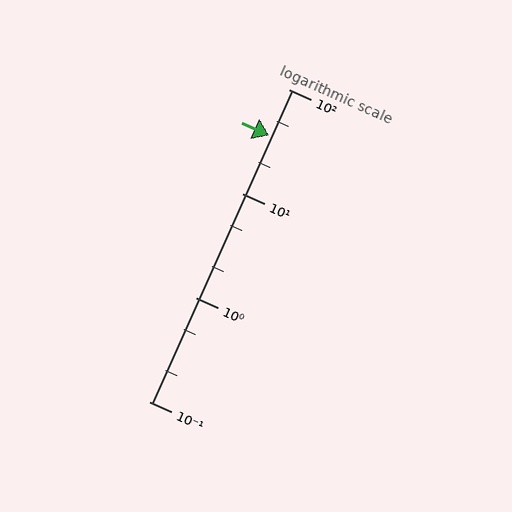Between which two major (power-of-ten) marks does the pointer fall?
The pointer is between 10 and 100.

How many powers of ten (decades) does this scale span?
The scale spans 3 decades, from 0.1 to 100.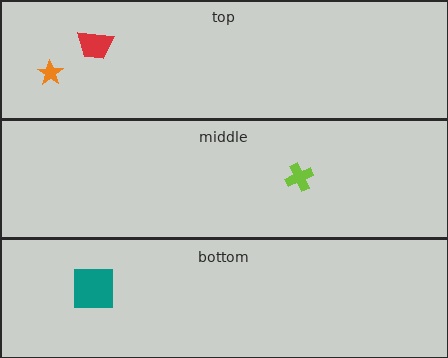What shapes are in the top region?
The red trapezoid, the orange star.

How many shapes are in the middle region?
1.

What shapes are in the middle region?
The lime cross.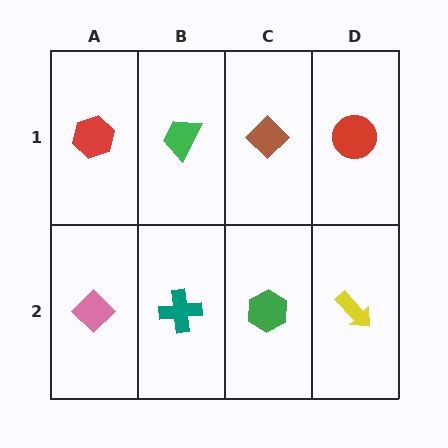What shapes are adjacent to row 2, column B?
A green trapezoid (row 1, column B), a pink diamond (row 2, column A), a green hexagon (row 2, column C).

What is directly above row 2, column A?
A red hexagon.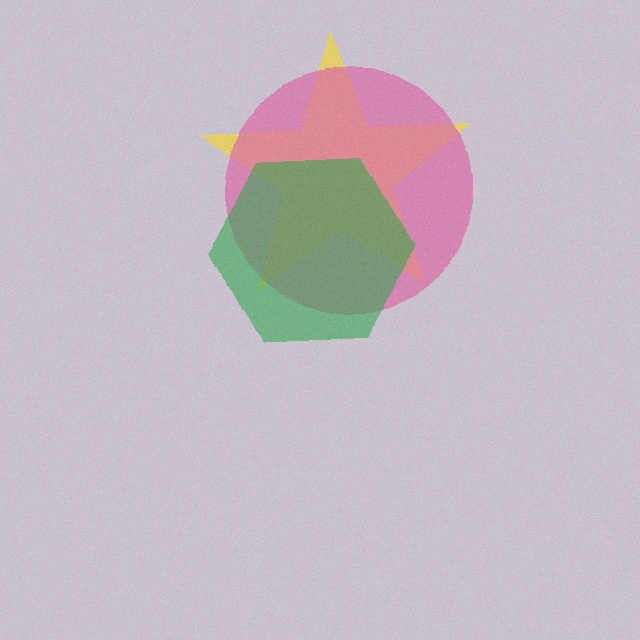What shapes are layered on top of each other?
The layered shapes are: a yellow star, a pink circle, a green hexagon.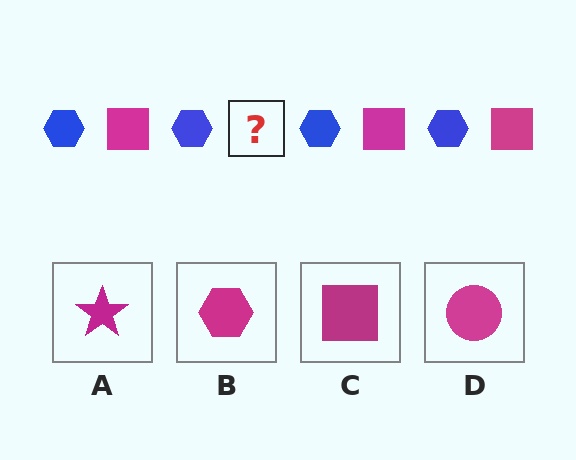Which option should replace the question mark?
Option C.